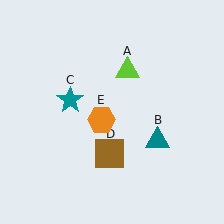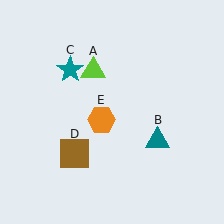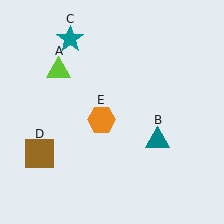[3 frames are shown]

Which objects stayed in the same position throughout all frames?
Teal triangle (object B) and orange hexagon (object E) remained stationary.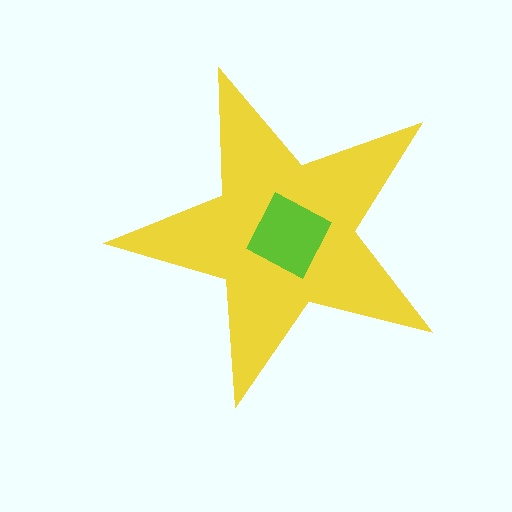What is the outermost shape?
The yellow star.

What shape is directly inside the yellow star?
The lime square.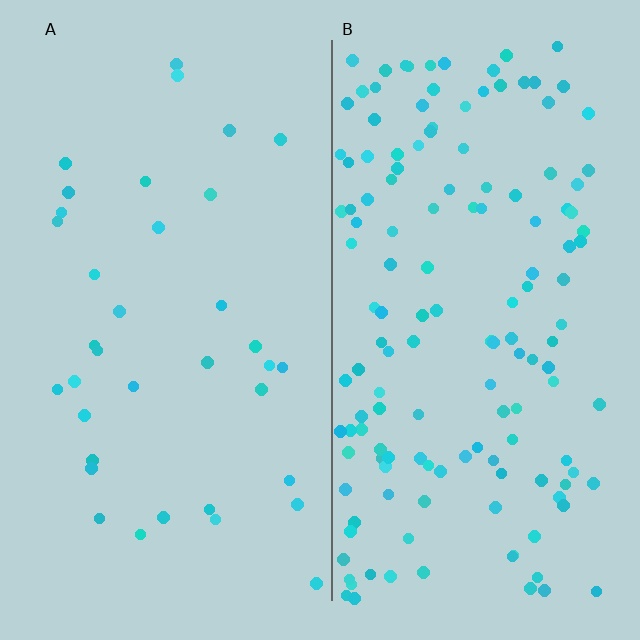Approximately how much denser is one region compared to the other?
Approximately 4.1× — region B over region A.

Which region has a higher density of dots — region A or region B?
B (the right).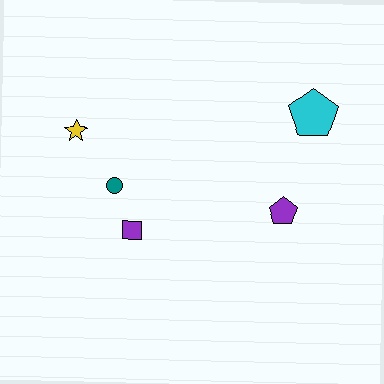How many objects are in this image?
There are 5 objects.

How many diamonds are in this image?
There are no diamonds.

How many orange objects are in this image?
There are no orange objects.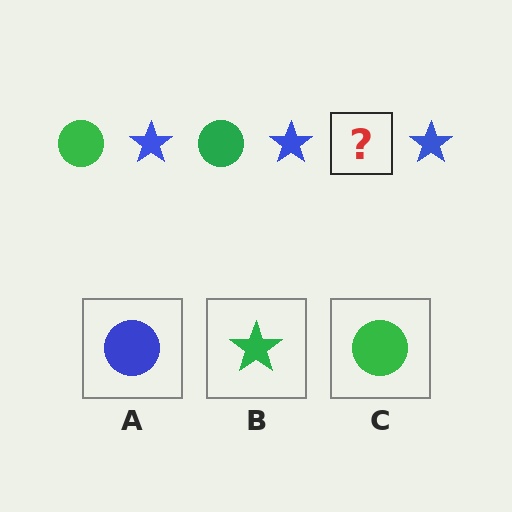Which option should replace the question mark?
Option C.